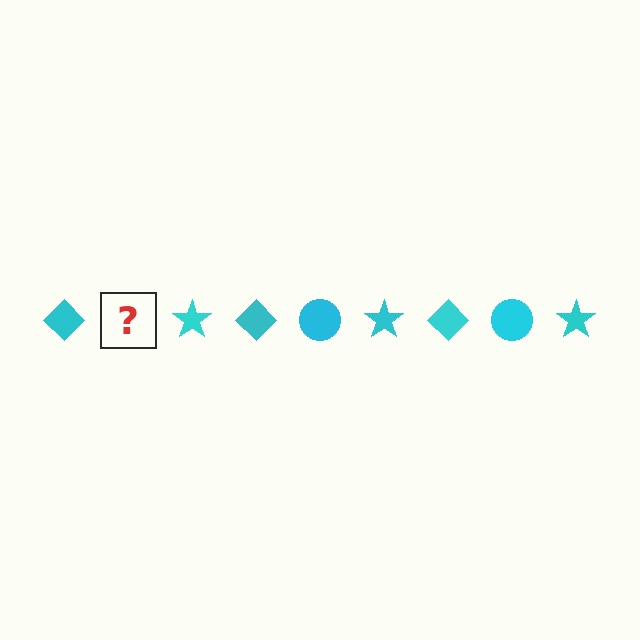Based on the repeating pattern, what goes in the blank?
The blank should be a cyan circle.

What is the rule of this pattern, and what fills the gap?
The rule is that the pattern cycles through diamond, circle, star shapes in cyan. The gap should be filled with a cyan circle.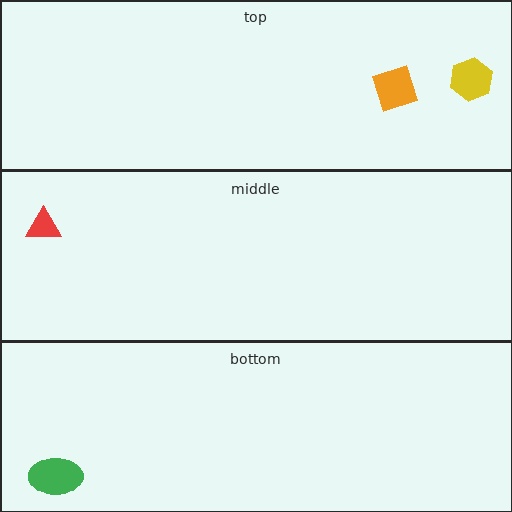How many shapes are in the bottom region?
1.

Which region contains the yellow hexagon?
The top region.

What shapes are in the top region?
The yellow hexagon, the orange diamond.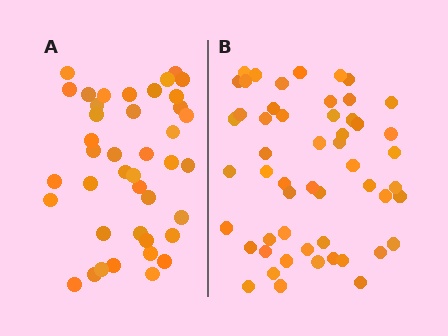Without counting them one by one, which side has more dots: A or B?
Region B (the right region) has more dots.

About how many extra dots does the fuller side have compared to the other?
Region B has roughly 12 or so more dots than region A.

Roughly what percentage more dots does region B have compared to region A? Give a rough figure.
About 30% more.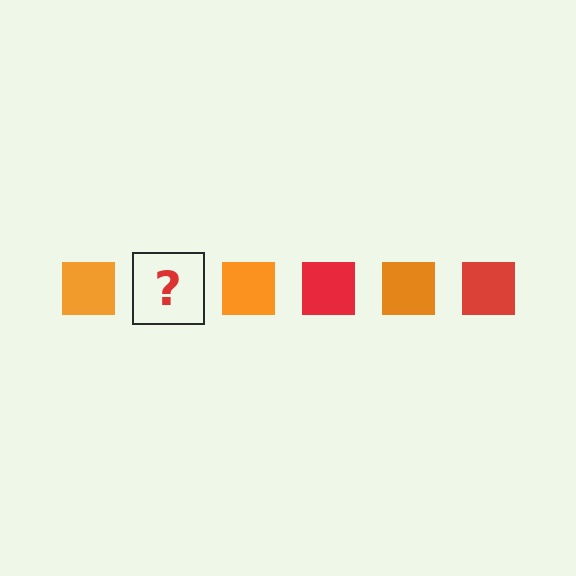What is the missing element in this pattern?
The missing element is a red square.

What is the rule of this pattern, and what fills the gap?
The rule is that the pattern cycles through orange, red squares. The gap should be filled with a red square.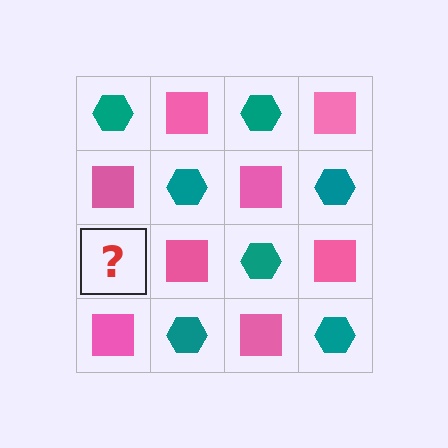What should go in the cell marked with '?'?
The missing cell should contain a teal hexagon.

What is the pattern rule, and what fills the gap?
The rule is that it alternates teal hexagon and pink square in a checkerboard pattern. The gap should be filled with a teal hexagon.